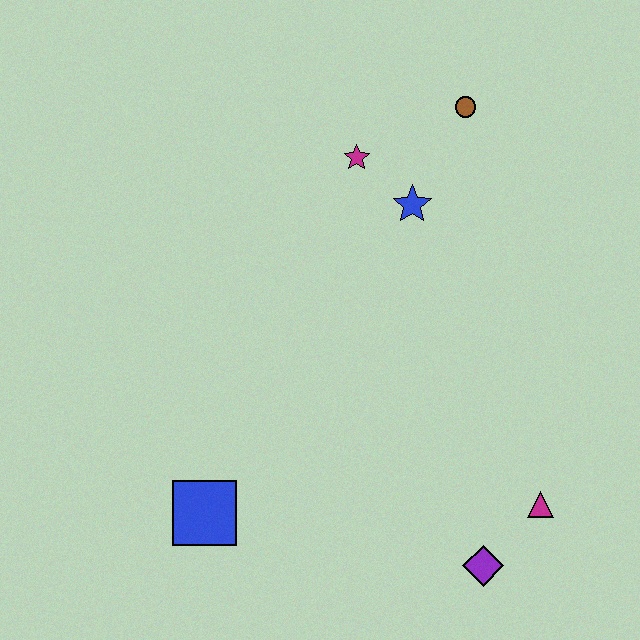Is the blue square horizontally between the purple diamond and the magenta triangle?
No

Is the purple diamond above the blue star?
No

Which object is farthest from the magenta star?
The purple diamond is farthest from the magenta star.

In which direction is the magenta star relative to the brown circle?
The magenta star is to the left of the brown circle.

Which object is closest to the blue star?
The magenta star is closest to the blue star.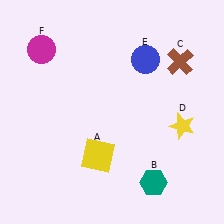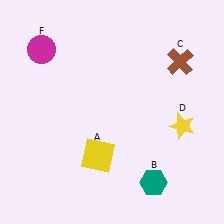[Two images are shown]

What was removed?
The blue circle (E) was removed in Image 2.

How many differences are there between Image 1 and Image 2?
There is 1 difference between the two images.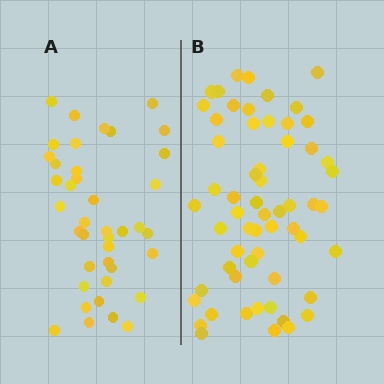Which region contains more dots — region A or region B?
Region B (the right region) has more dots.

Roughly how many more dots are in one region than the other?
Region B has approximately 20 more dots than region A.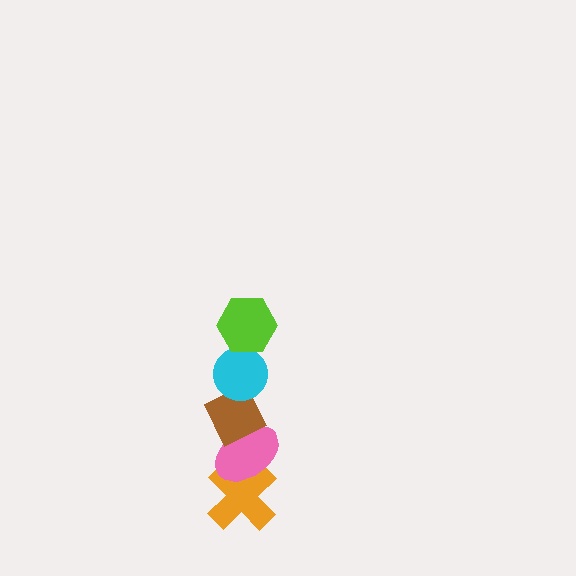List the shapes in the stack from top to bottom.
From top to bottom: the lime hexagon, the cyan circle, the brown diamond, the pink ellipse, the orange cross.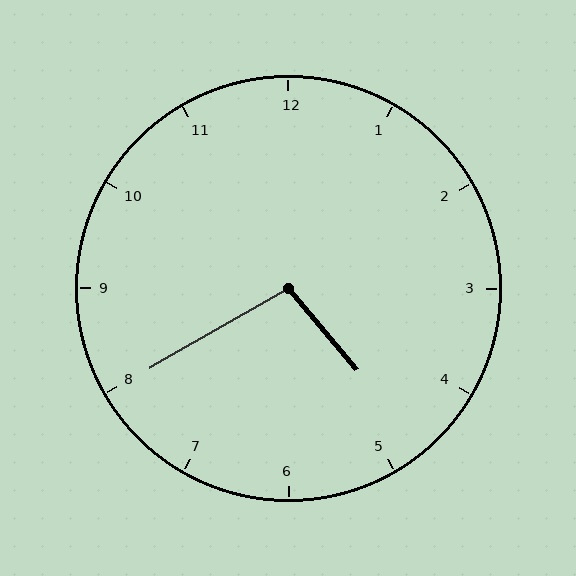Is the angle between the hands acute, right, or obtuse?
It is obtuse.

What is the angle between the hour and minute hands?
Approximately 100 degrees.